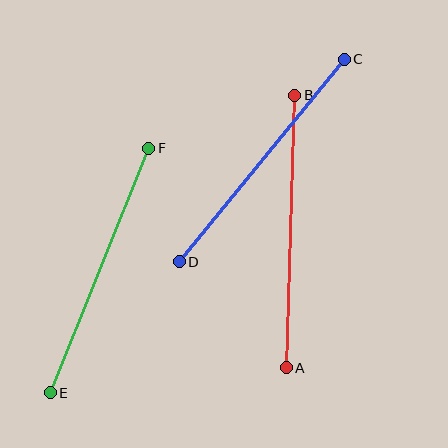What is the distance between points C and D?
The distance is approximately 261 pixels.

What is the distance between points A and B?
The distance is approximately 272 pixels.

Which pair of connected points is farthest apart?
Points A and B are farthest apart.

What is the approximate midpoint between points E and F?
The midpoint is at approximately (99, 271) pixels.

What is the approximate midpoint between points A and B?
The midpoint is at approximately (291, 232) pixels.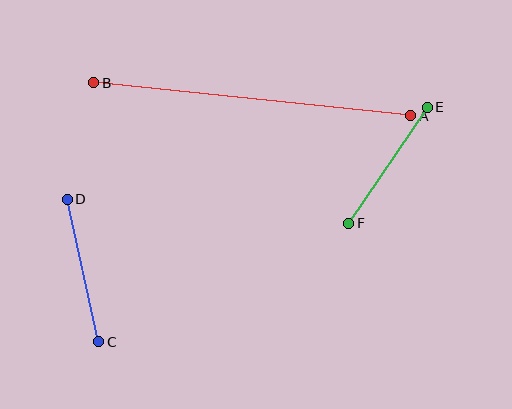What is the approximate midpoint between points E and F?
The midpoint is at approximately (388, 165) pixels.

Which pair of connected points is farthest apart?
Points A and B are farthest apart.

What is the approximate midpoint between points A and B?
The midpoint is at approximately (252, 99) pixels.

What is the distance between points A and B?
The distance is approximately 318 pixels.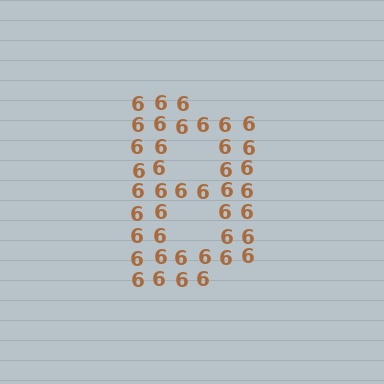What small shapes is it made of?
It is made of small digit 6's.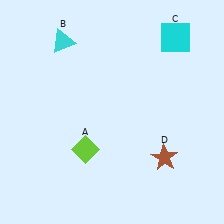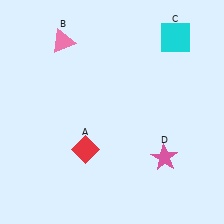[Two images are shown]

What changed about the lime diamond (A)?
In Image 1, A is lime. In Image 2, it changed to red.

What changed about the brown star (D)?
In Image 1, D is brown. In Image 2, it changed to pink.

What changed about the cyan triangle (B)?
In Image 1, B is cyan. In Image 2, it changed to pink.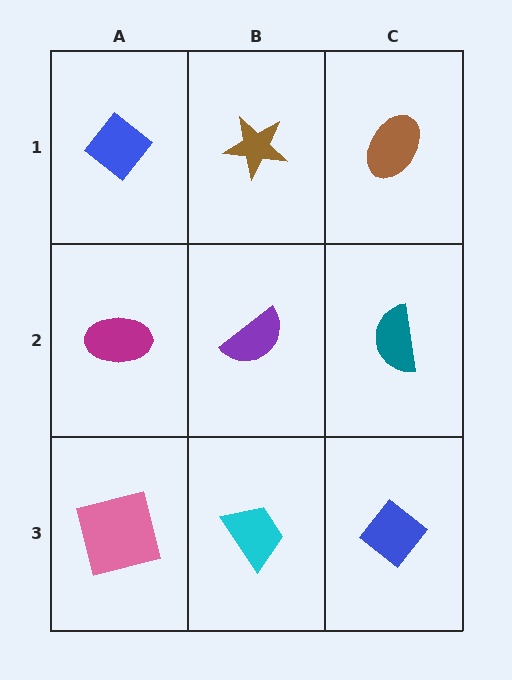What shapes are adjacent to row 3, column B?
A purple semicircle (row 2, column B), a pink square (row 3, column A), a blue diamond (row 3, column C).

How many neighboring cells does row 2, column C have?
3.